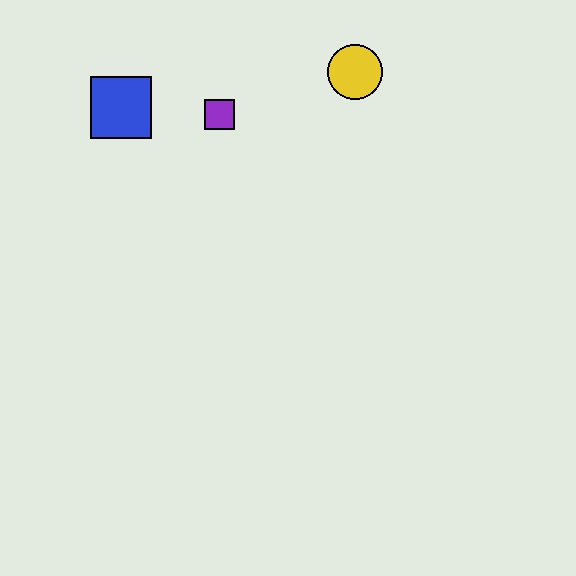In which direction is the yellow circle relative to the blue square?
The yellow circle is to the right of the blue square.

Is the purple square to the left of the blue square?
No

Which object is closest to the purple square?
The blue square is closest to the purple square.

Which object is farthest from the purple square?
The yellow circle is farthest from the purple square.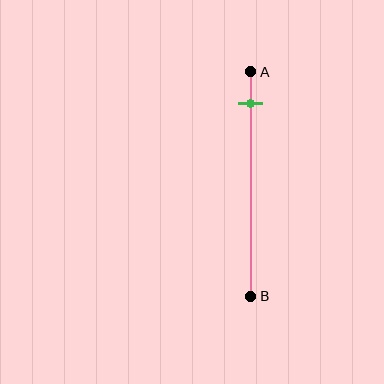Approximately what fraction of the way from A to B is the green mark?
The green mark is approximately 15% of the way from A to B.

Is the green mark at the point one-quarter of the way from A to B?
No, the mark is at about 15% from A, not at the 25% one-quarter point.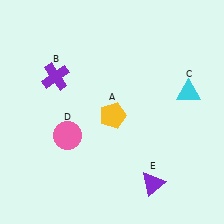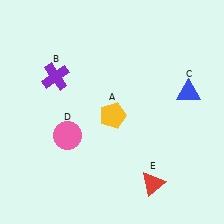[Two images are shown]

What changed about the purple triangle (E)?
In Image 1, E is purple. In Image 2, it changed to red.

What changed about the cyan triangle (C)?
In Image 1, C is cyan. In Image 2, it changed to blue.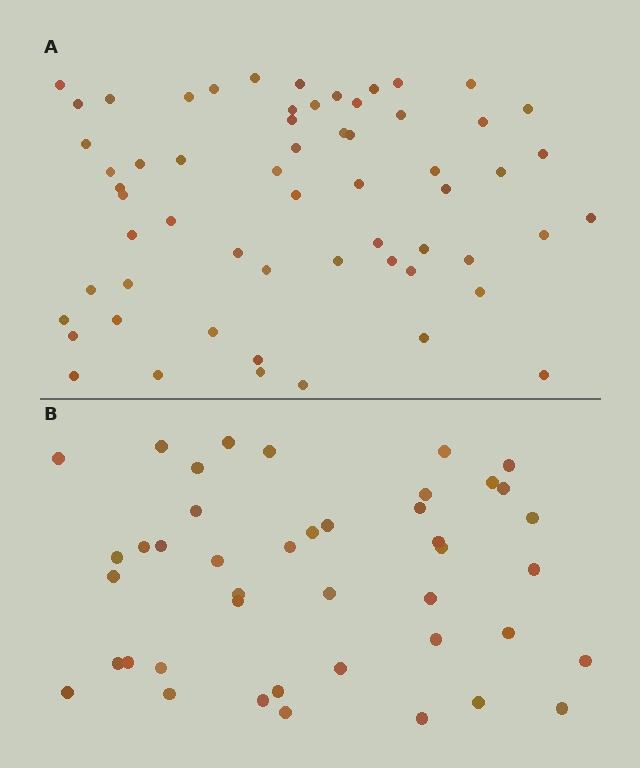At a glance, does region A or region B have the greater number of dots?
Region A (the top region) has more dots.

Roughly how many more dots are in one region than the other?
Region A has approximately 15 more dots than region B.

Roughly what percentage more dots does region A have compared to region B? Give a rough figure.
About 40% more.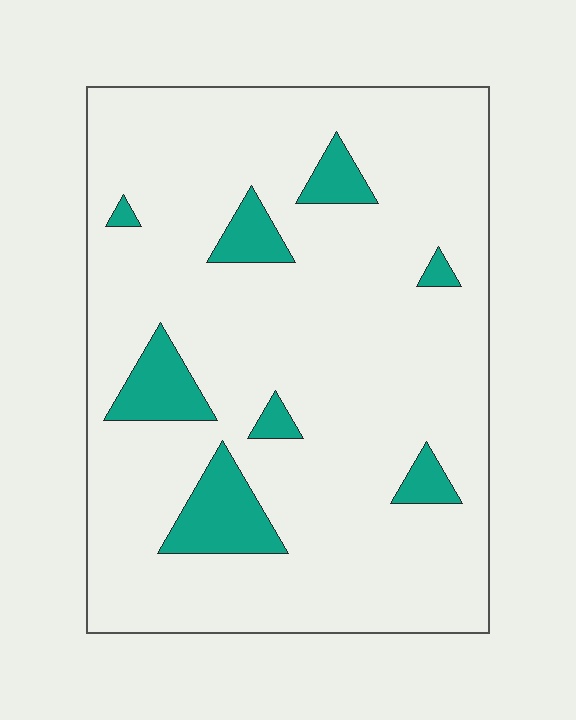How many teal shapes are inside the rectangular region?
8.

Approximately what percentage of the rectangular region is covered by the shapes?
Approximately 10%.